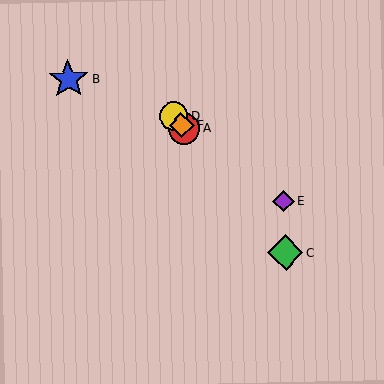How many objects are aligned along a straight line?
4 objects (A, C, D, F) are aligned along a straight line.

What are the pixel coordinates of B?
Object B is at (68, 79).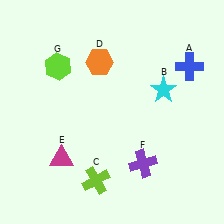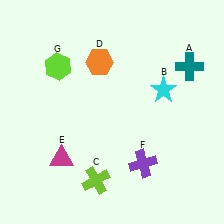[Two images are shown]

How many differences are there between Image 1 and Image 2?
There is 1 difference between the two images.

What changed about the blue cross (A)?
In Image 1, A is blue. In Image 2, it changed to teal.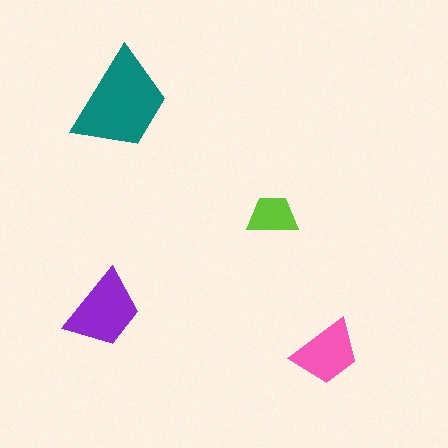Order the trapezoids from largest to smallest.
the teal one, the purple one, the pink one, the lime one.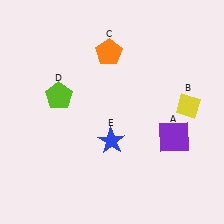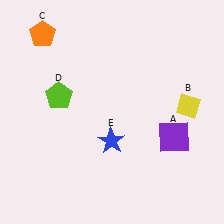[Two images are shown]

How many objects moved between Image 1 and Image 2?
1 object moved between the two images.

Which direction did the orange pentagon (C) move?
The orange pentagon (C) moved left.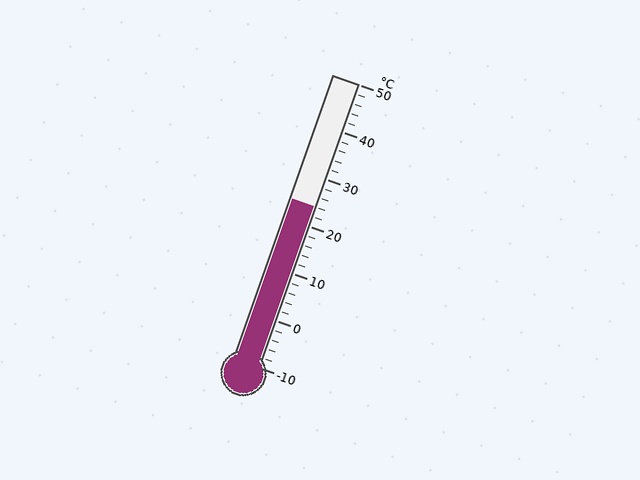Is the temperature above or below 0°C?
The temperature is above 0°C.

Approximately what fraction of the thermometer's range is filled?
The thermometer is filled to approximately 55% of its range.